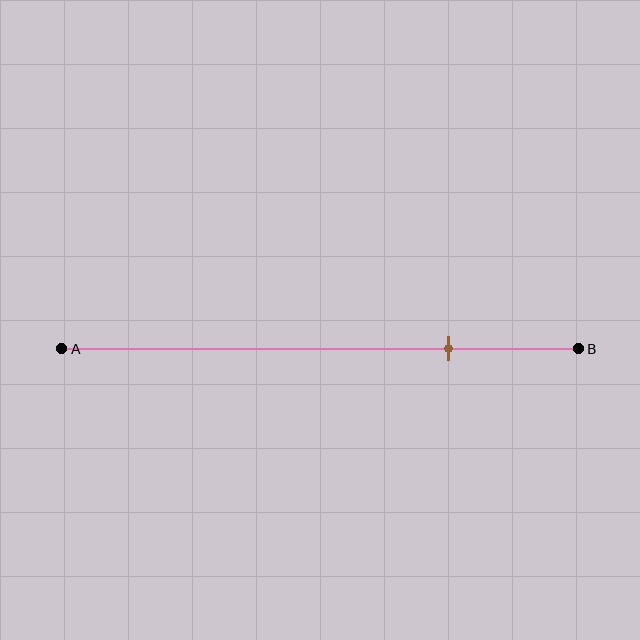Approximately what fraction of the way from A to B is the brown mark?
The brown mark is approximately 75% of the way from A to B.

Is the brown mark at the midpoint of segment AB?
No, the mark is at about 75% from A, not at the 50% midpoint.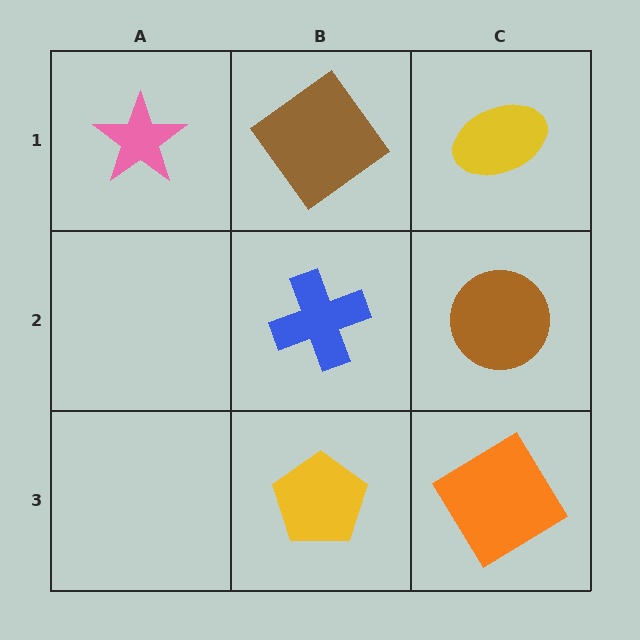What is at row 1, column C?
A yellow ellipse.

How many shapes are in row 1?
3 shapes.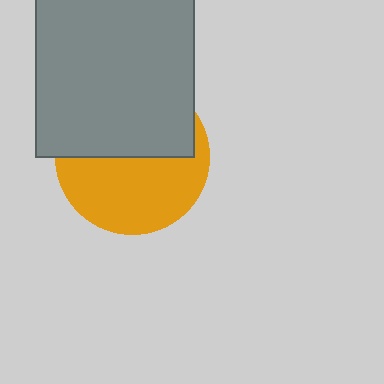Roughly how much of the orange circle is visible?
About half of it is visible (roughly 52%).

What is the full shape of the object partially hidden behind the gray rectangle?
The partially hidden object is an orange circle.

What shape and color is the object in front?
The object in front is a gray rectangle.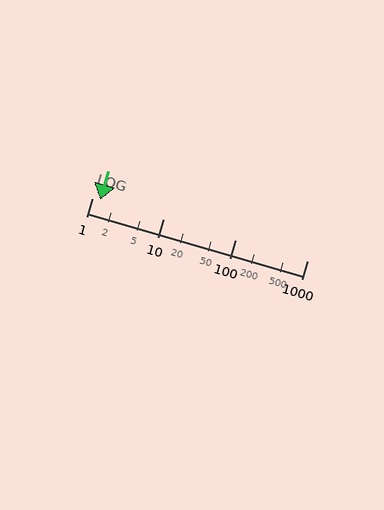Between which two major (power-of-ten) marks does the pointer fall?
The pointer is between 1 and 10.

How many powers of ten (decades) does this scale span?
The scale spans 3 decades, from 1 to 1000.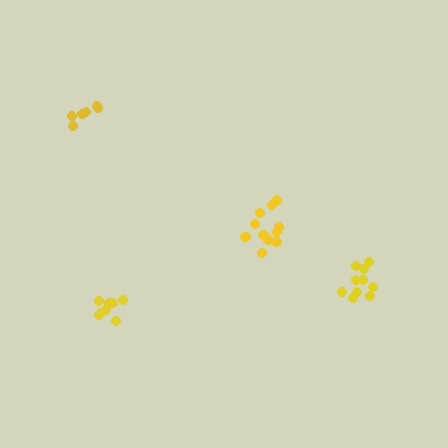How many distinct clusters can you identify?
There are 4 distinct clusters.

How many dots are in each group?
Group 1: 10 dots, Group 2: 11 dots, Group 3: 6 dots, Group 4: 8 dots (35 total).